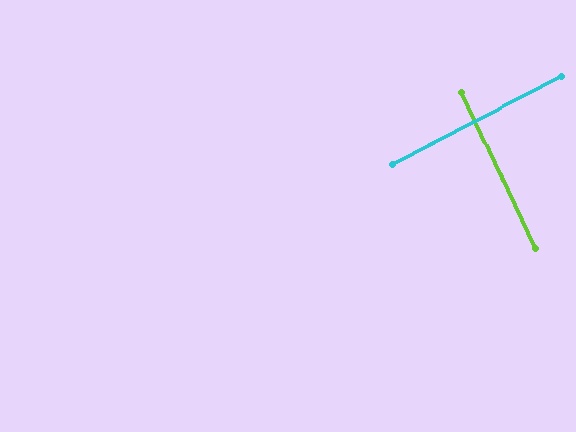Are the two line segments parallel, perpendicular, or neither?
Perpendicular — they meet at approximately 88°.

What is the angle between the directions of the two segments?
Approximately 88 degrees.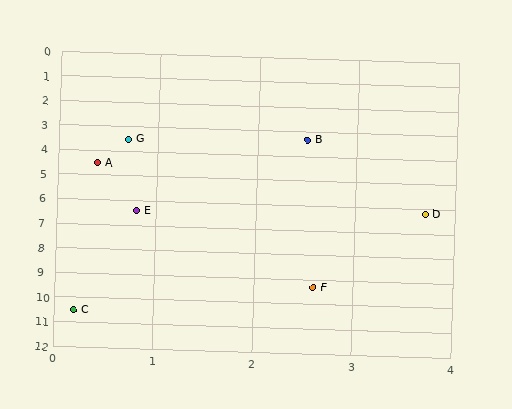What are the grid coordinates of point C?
Point C is at approximately (0.2, 10.5).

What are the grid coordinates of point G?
Point G is at approximately (0.7, 3.5).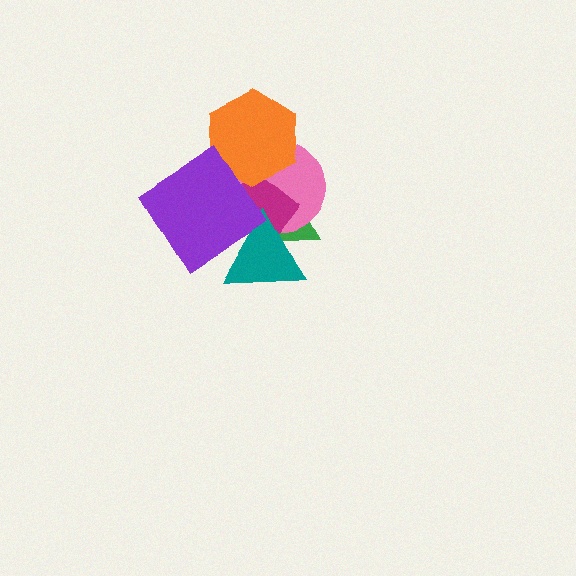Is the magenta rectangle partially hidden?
Yes, it is partially covered by another shape.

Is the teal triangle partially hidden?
Yes, it is partially covered by another shape.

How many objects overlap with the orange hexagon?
2 objects overlap with the orange hexagon.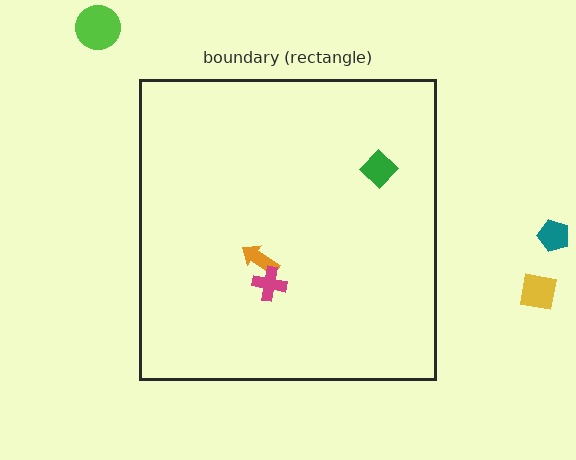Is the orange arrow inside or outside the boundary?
Inside.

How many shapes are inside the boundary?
3 inside, 3 outside.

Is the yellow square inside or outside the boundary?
Outside.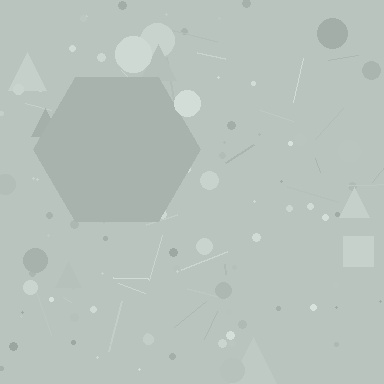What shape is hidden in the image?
A hexagon is hidden in the image.